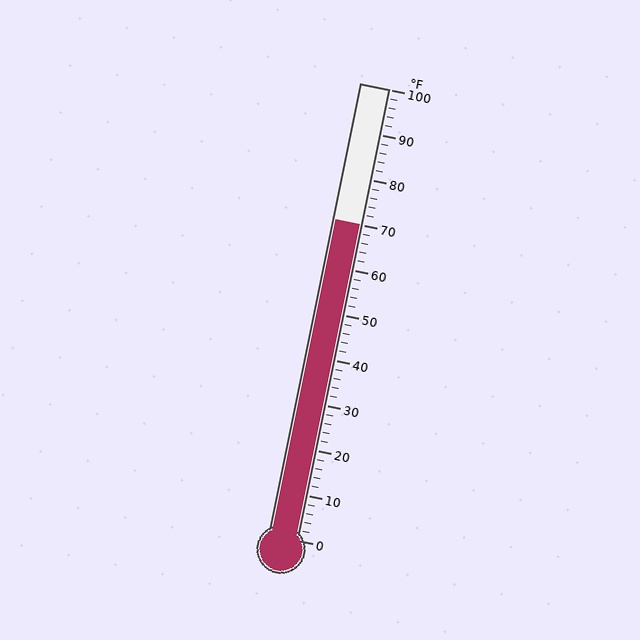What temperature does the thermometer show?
The thermometer shows approximately 70°F.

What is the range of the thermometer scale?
The thermometer scale ranges from 0°F to 100°F.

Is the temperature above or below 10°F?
The temperature is above 10°F.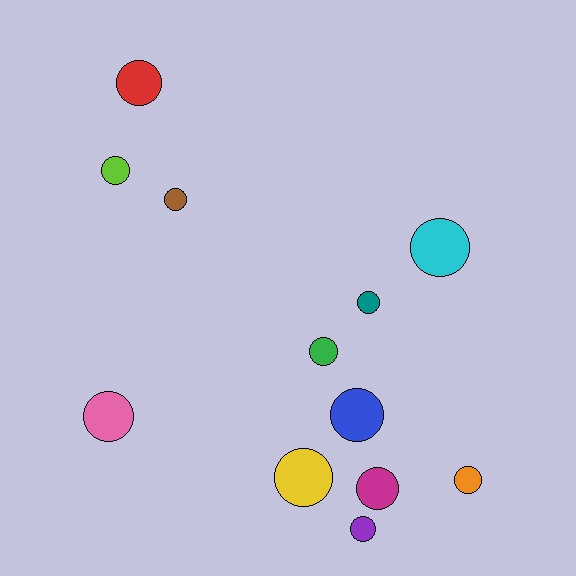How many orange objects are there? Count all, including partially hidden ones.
There is 1 orange object.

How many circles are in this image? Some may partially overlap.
There are 12 circles.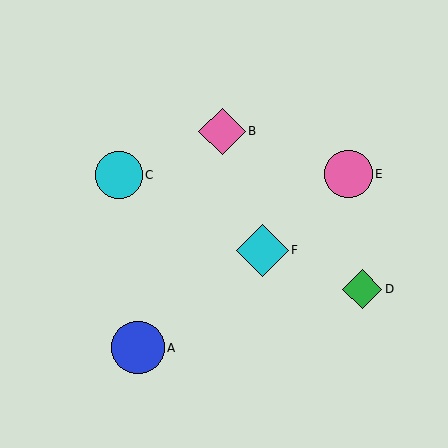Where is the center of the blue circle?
The center of the blue circle is at (138, 348).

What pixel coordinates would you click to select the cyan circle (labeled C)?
Click at (119, 175) to select the cyan circle C.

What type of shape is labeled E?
Shape E is a pink circle.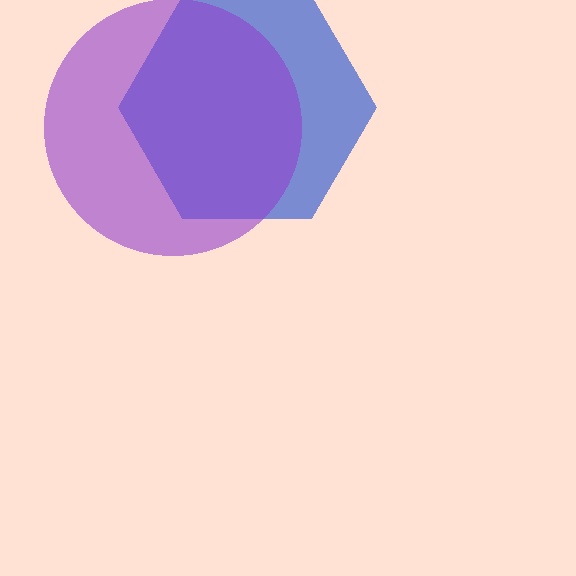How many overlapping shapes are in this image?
There are 2 overlapping shapes in the image.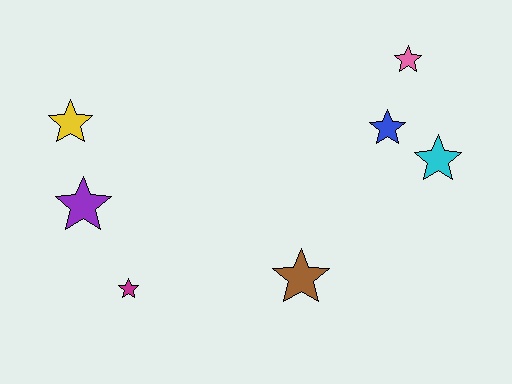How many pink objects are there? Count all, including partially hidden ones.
There is 1 pink object.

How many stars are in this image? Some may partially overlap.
There are 7 stars.